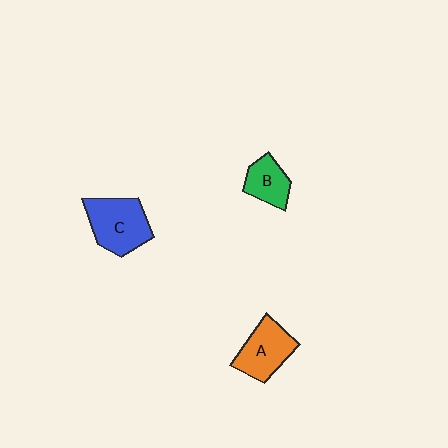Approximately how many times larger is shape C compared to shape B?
Approximately 1.7 times.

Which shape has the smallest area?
Shape B (green).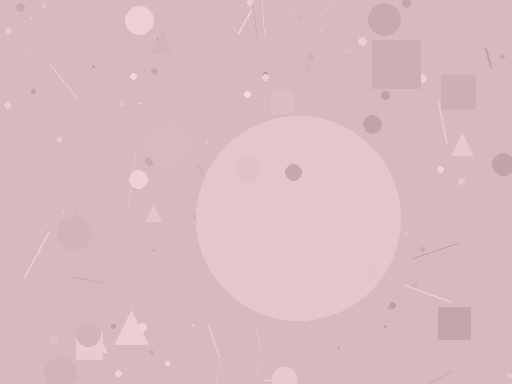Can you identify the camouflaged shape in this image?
The camouflaged shape is a circle.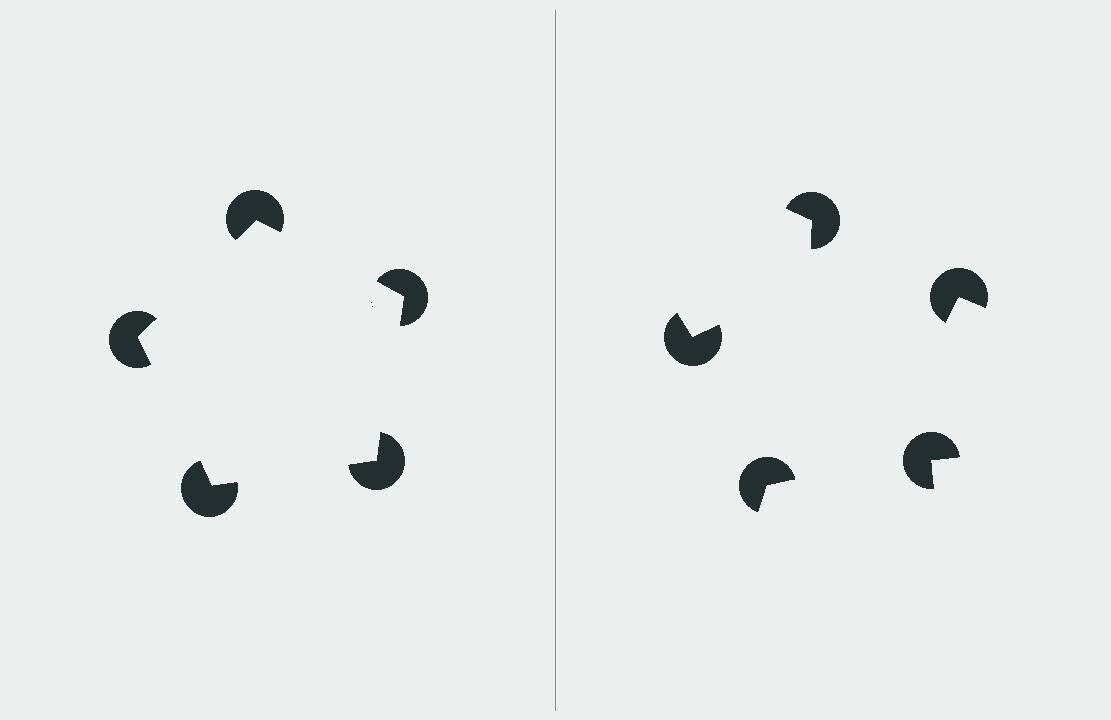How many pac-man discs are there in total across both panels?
10 — 5 on each side.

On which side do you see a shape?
An illusory pentagon appears on the left side. On the right side the wedge cuts are rotated, so no coherent shape forms.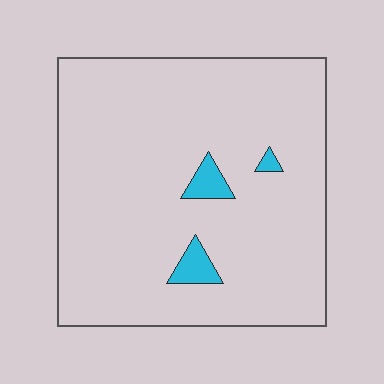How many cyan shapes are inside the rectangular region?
3.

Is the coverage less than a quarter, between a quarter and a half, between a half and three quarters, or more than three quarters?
Less than a quarter.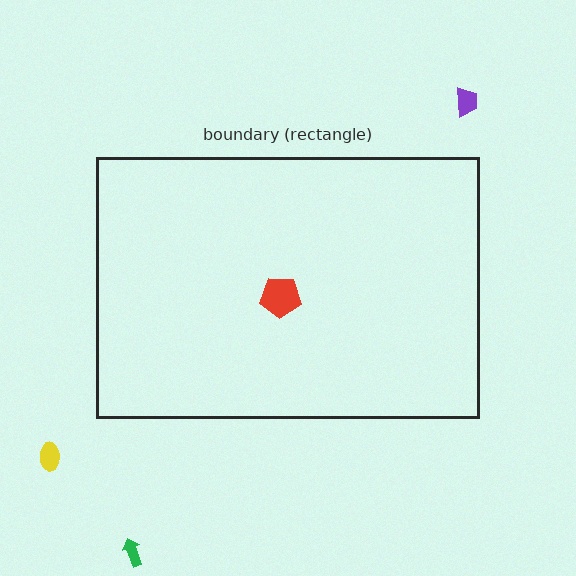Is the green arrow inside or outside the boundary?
Outside.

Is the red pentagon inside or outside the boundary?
Inside.